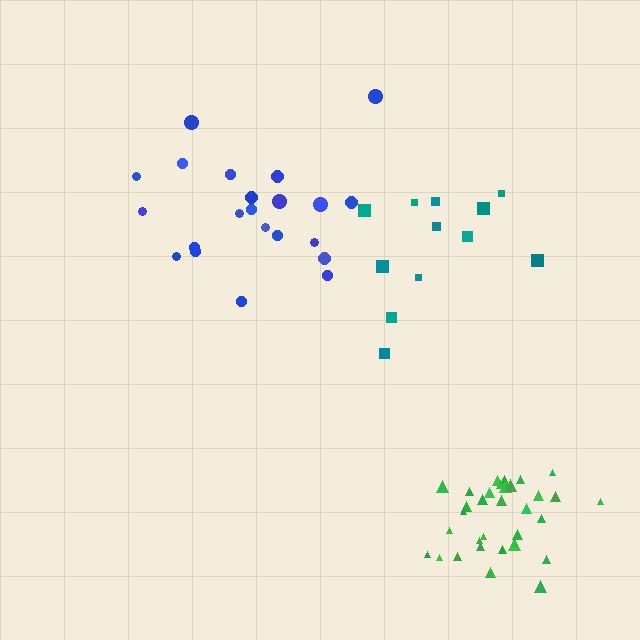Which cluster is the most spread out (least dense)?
Teal.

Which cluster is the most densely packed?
Green.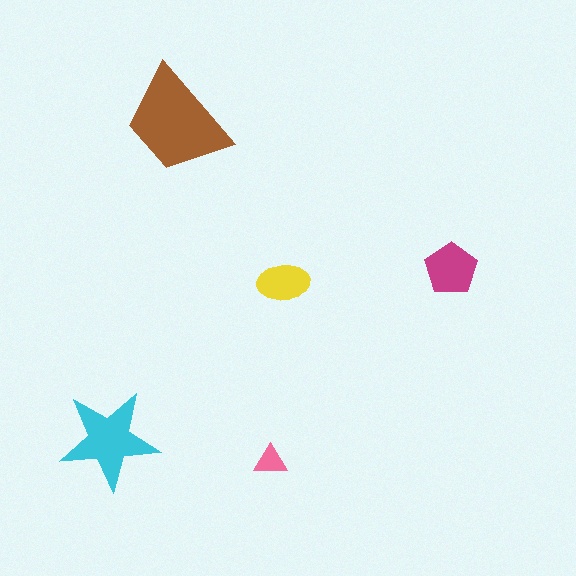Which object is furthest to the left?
The cyan star is leftmost.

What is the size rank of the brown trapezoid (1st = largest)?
1st.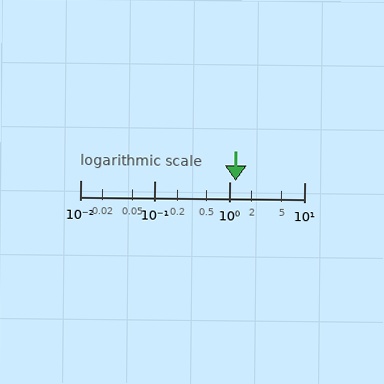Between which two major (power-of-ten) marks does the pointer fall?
The pointer is between 1 and 10.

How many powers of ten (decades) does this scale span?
The scale spans 3 decades, from 0.01 to 10.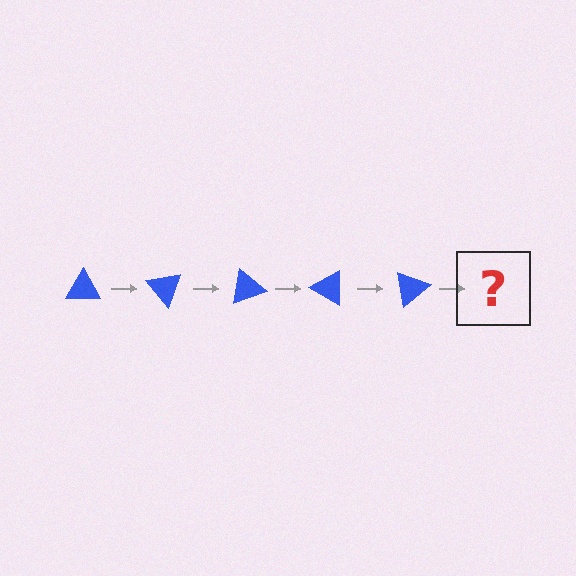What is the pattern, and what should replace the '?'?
The pattern is that the triangle rotates 50 degrees each step. The '?' should be a blue triangle rotated 250 degrees.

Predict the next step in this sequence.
The next step is a blue triangle rotated 250 degrees.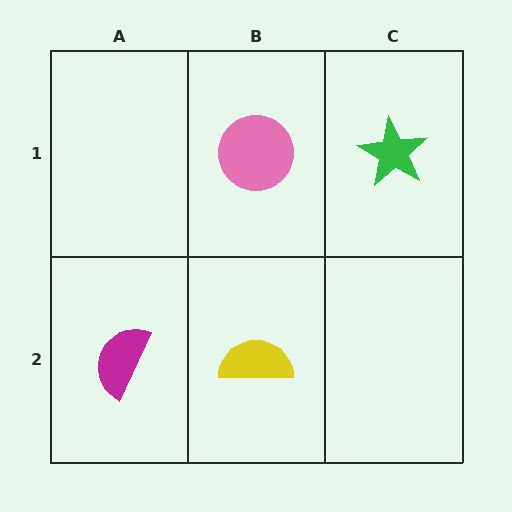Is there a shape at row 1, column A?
No, that cell is empty.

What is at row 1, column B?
A pink circle.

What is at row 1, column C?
A green star.